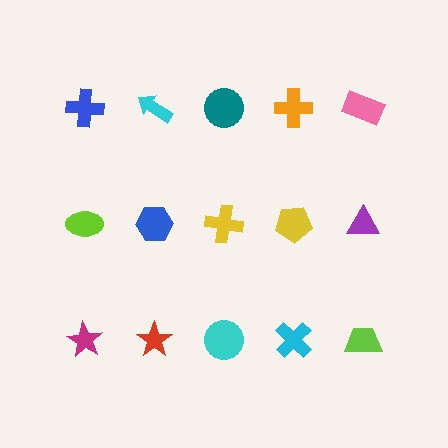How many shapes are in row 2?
5 shapes.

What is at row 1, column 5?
A pink rectangle.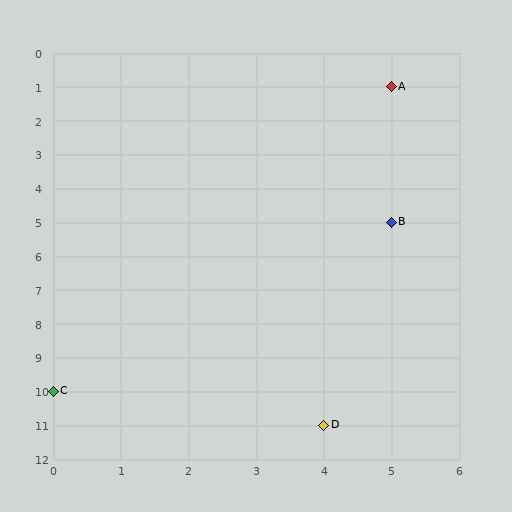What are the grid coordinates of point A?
Point A is at grid coordinates (5, 1).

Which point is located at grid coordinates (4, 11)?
Point D is at (4, 11).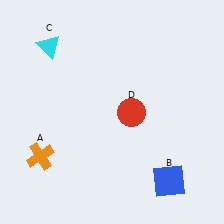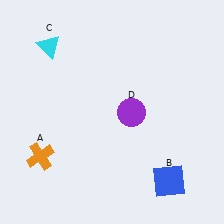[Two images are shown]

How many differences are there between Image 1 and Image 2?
There is 1 difference between the two images.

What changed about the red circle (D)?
In Image 1, D is red. In Image 2, it changed to purple.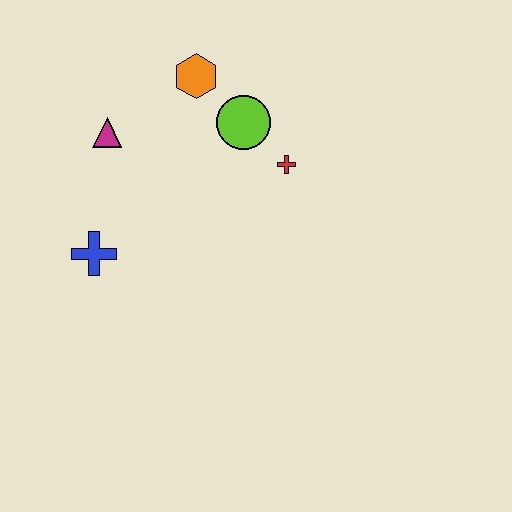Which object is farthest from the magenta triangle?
The red cross is farthest from the magenta triangle.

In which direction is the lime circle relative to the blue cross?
The lime circle is to the right of the blue cross.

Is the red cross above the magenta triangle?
No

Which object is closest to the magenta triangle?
The orange hexagon is closest to the magenta triangle.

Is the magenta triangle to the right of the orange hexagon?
No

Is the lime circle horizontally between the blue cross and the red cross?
Yes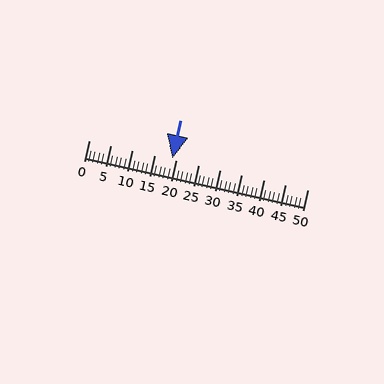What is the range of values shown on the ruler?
The ruler shows values from 0 to 50.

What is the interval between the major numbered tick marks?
The major tick marks are spaced 5 units apart.